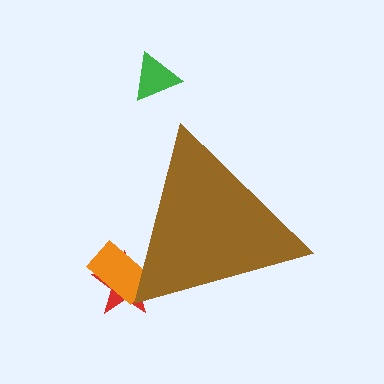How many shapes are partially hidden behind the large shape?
2 shapes are partially hidden.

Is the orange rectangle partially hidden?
Yes, the orange rectangle is partially hidden behind the brown triangle.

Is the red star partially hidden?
Yes, the red star is partially hidden behind the brown triangle.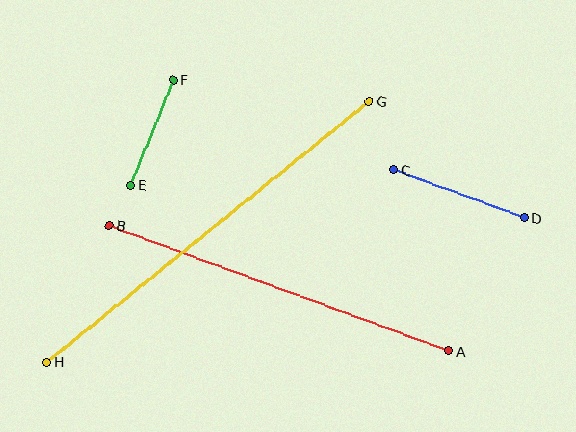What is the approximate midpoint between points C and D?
The midpoint is at approximately (459, 194) pixels.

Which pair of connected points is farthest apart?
Points G and H are farthest apart.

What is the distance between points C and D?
The distance is approximately 139 pixels.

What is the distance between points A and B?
The distance is approximately 362 pixels.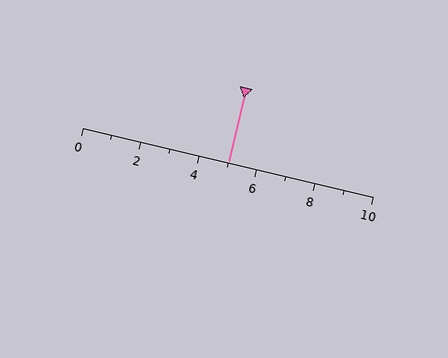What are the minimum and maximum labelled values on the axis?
The axis runs from 0 to 10.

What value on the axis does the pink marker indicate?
The marker indicates approximately 5.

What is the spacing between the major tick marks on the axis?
The major ticks are spaced 2 apart.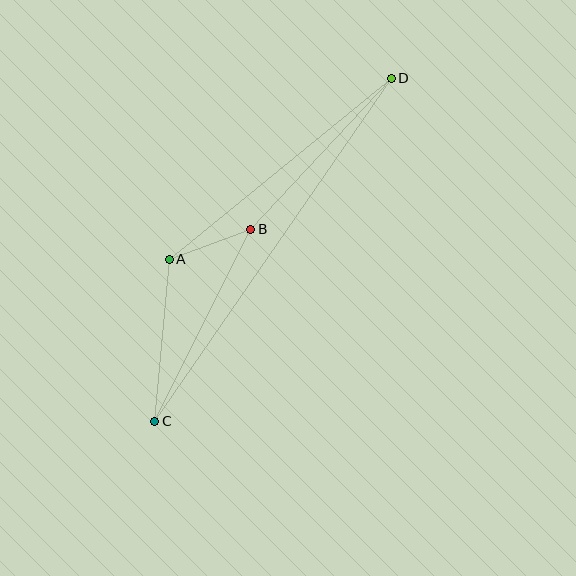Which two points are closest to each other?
Points A and B are closest to each other.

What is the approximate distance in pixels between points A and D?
The distance between A and D is approximately 286 pixels.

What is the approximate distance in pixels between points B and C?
The distance between B and C is approximately 214 pixels.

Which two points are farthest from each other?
Points C and D are farthest from each other.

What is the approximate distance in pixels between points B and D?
The distance between B and D is approximately 206 pixels.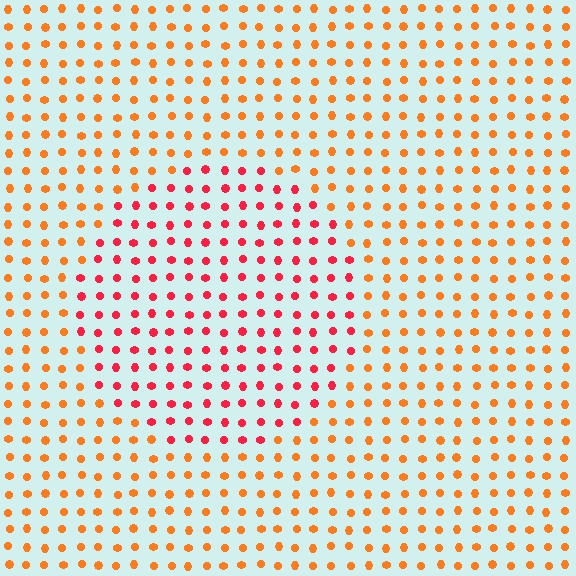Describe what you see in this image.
The image is filled with small orange elements in a uniform arrangement. A circle-shaped region is visible where the elements are tinted to a slightly different hue, forming a subtle color boundary.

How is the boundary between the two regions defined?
The boundary is defined purely by a slight shift in hue (about 36 degrees). Spacing, size, and orientation are identical on both sides.